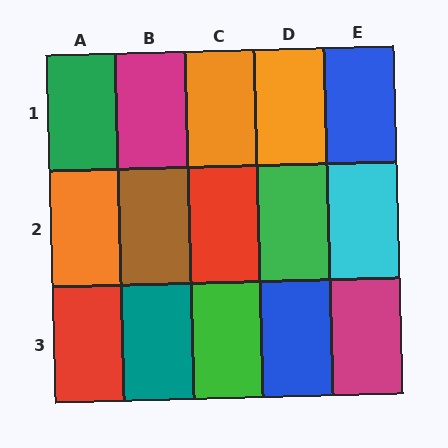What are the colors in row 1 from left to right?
Green, magenta, orange, orange, blue.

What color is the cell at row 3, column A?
Red.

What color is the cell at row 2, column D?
Green.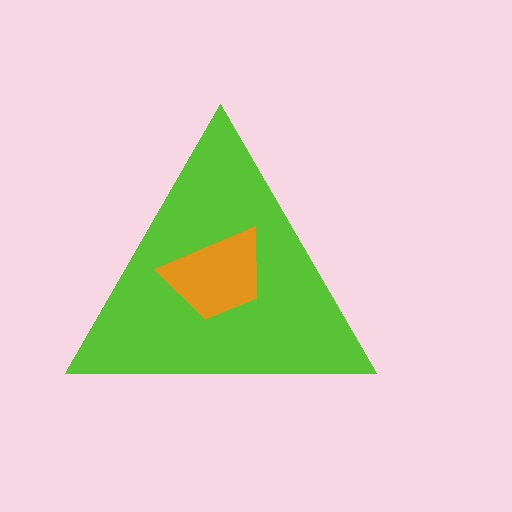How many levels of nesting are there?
2.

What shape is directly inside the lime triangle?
The orange trapezoid.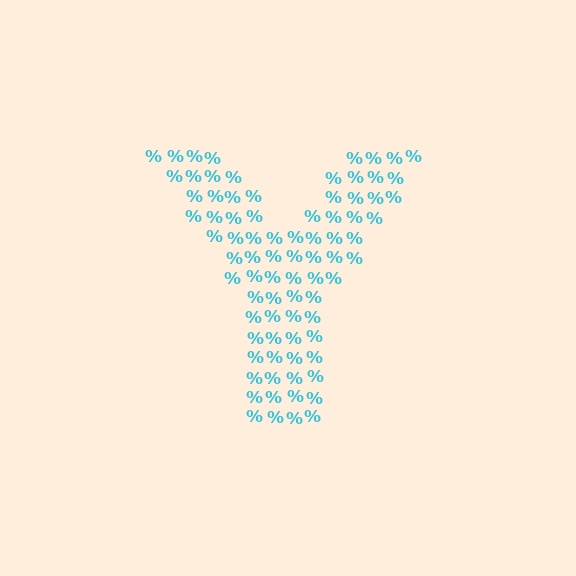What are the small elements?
The small elements are percent signs.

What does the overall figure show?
The overall figure shows the letter Y.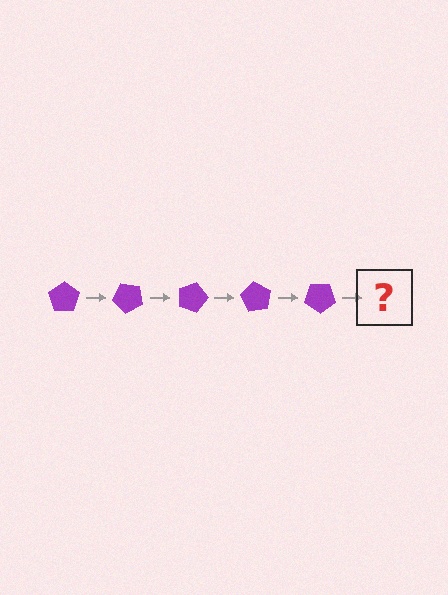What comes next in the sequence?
The next element should be a purple pentagon rotated 225 degrees.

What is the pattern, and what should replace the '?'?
The pattern is that the pentagon rotates 45 degrees each step. The '?' should be a purple pentagon rotated 225 degrees.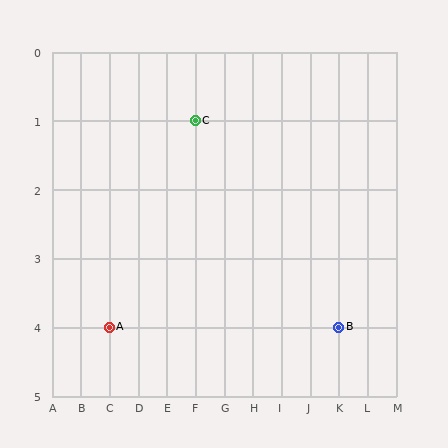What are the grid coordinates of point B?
Point B is at grid coordinates (K, 4).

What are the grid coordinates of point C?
Point C is at grid coordinates (F, 1).